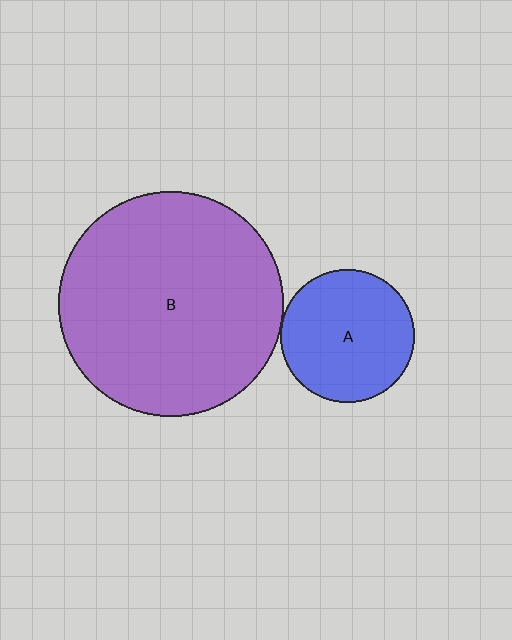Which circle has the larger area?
Circle B (purple).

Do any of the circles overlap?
No, none of the circles overlap.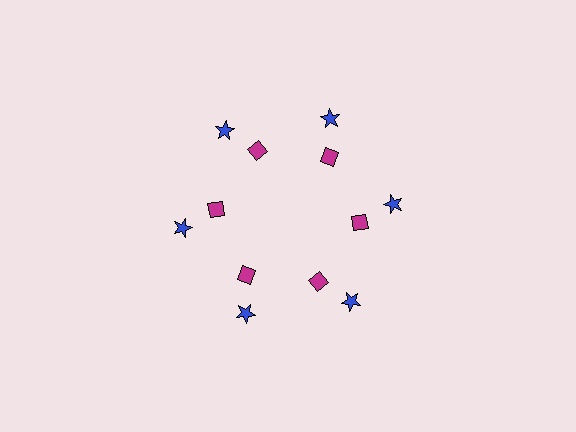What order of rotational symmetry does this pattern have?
This pattern has 6-fold rotational symmetry.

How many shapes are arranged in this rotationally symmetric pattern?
There are 12 shapes, arranged in 6 groups of 2.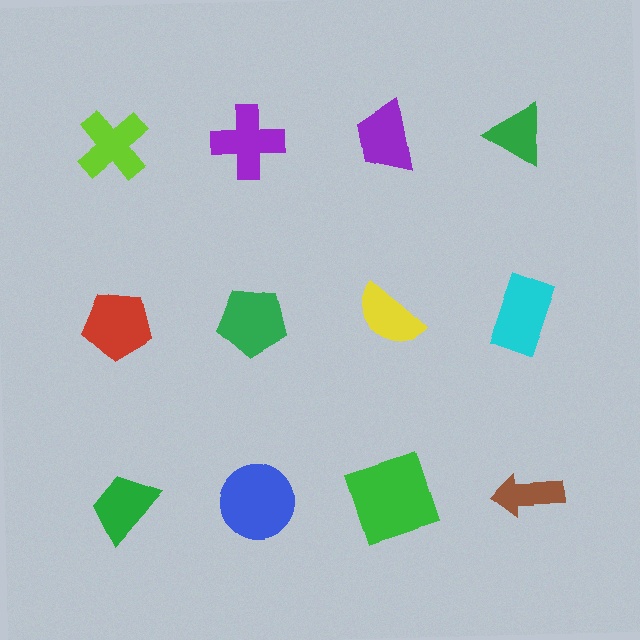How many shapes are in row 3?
4 shapes.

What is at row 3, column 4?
A brown arrow.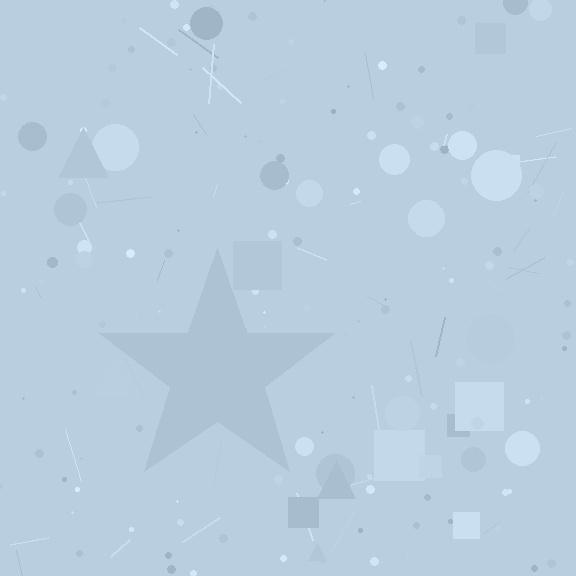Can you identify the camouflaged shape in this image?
The camouflaged shape is a star.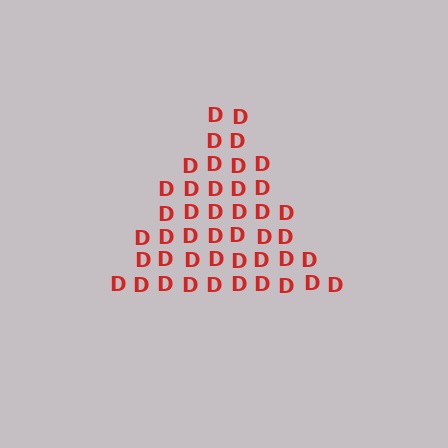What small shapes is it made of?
It is made of small letter D's.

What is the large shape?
The large shape is a triangle.